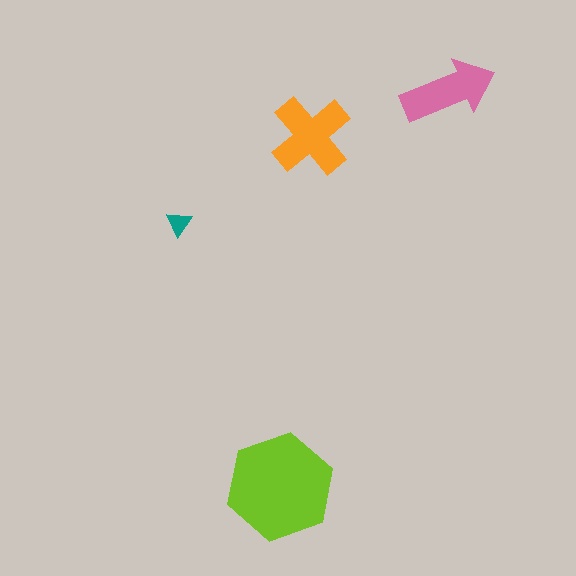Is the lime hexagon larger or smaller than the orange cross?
Larger.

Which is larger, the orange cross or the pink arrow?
The orange cross.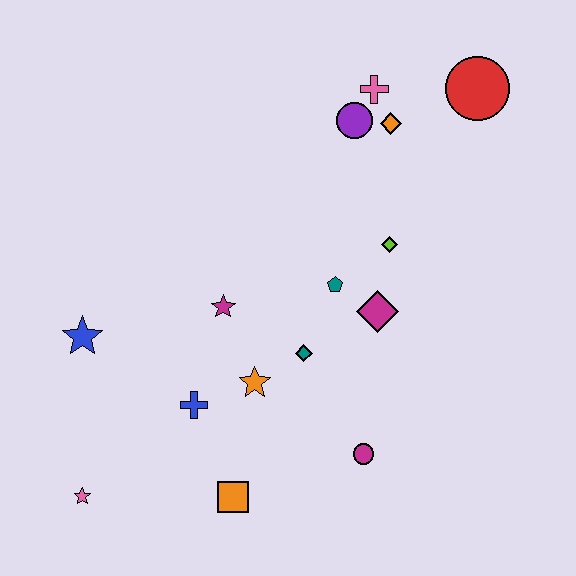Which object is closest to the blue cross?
The orange star is closest to the blue cross.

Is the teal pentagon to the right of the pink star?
Yes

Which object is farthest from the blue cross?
The red circle is farthest from the blue cross.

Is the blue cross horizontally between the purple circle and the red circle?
No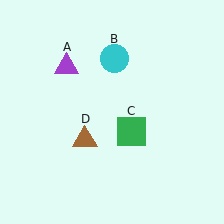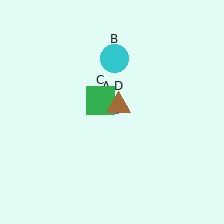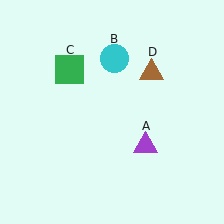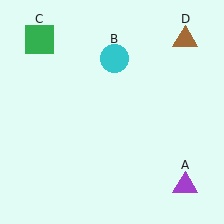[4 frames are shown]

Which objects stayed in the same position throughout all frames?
Cyan circle (object B) remained stationary.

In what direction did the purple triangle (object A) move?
The purple triangle (object A) moved down and to the right.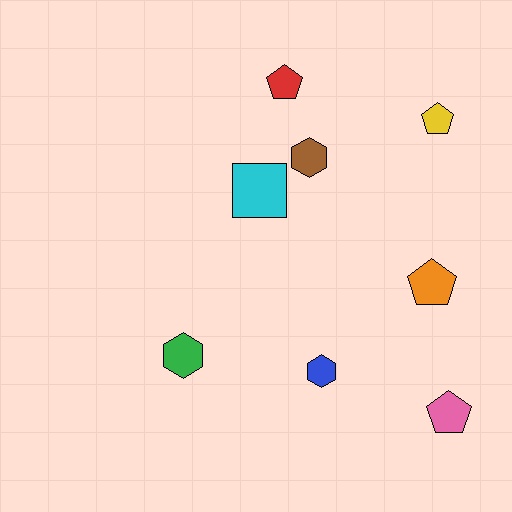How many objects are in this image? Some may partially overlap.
There are 8 objects.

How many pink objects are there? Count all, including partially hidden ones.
There is 1 pink object.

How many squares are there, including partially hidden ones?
There is 1 square.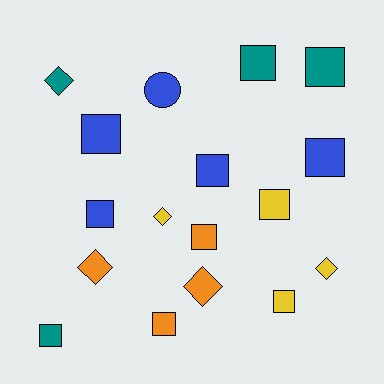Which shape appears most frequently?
Square, with 11 objects.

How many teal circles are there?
There are no teal circles.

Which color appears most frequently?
Blue, with 5 objects.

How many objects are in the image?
There are 17 objects.